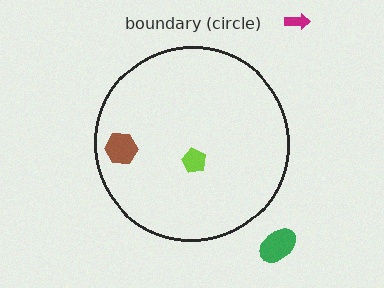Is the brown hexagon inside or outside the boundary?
Inside.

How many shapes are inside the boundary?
2 inside, 2 outside.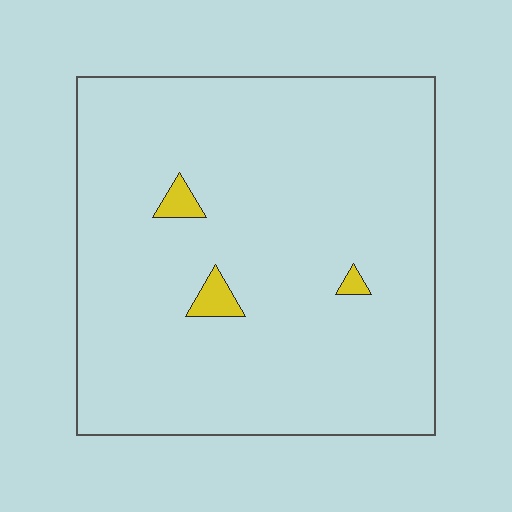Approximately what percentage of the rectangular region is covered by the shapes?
Approximately 5%.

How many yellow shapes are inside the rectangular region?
3.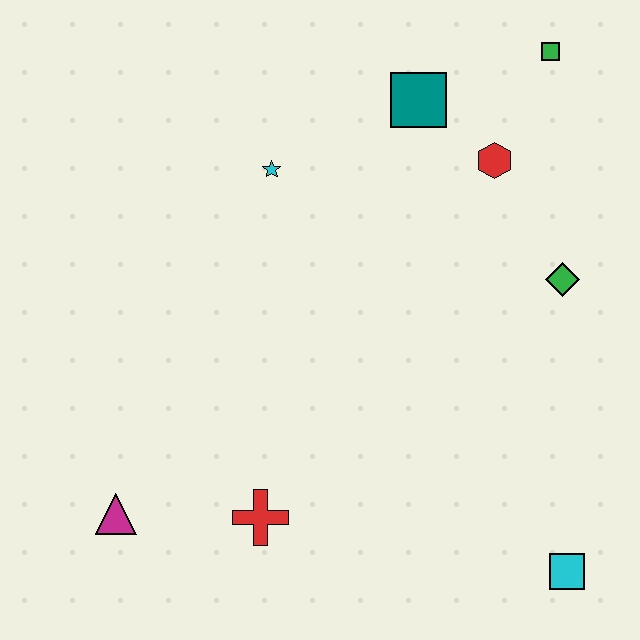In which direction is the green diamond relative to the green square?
The green diamond is below the green square.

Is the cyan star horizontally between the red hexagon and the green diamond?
No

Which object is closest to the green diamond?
The red hexagon is closest to the green diamond.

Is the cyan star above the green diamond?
Yes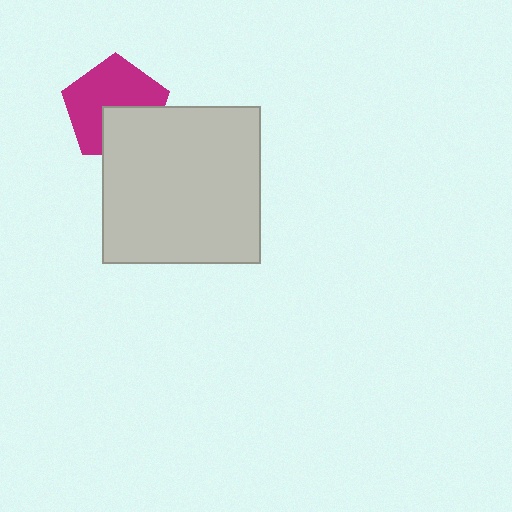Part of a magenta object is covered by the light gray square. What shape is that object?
It is a pentagon.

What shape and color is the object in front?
The object in front is a light gray square.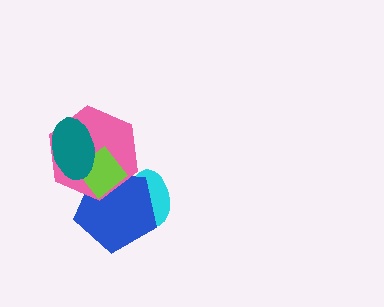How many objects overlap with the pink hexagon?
3 objects overlap with the pink hexagon.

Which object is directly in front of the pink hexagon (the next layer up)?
The lime diamond is directly in front of the pink hexagon.